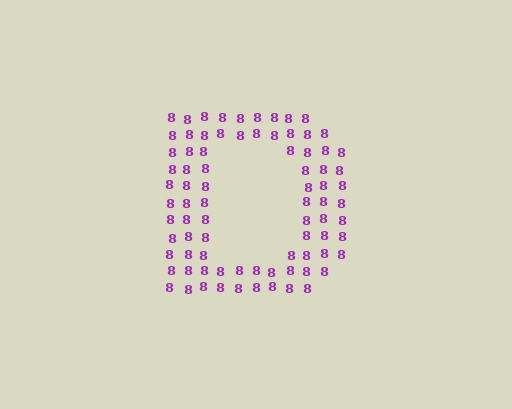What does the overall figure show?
The overall figure shows the letter D.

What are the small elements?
The small elements are digit 8's.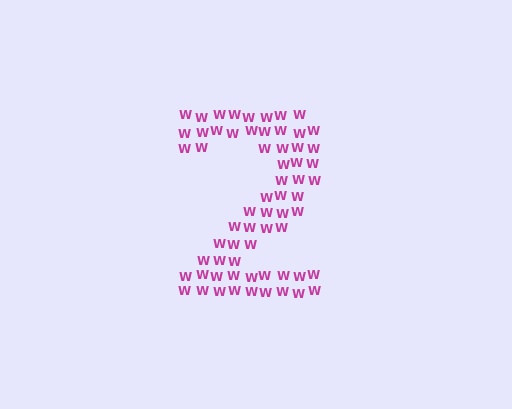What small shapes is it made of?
It is made of small letter W's.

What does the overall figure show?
The overall figure shows the digit 2.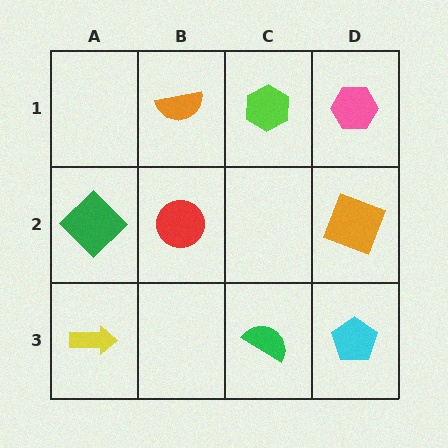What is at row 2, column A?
A green diamond.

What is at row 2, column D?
An orange square.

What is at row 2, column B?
A red circle.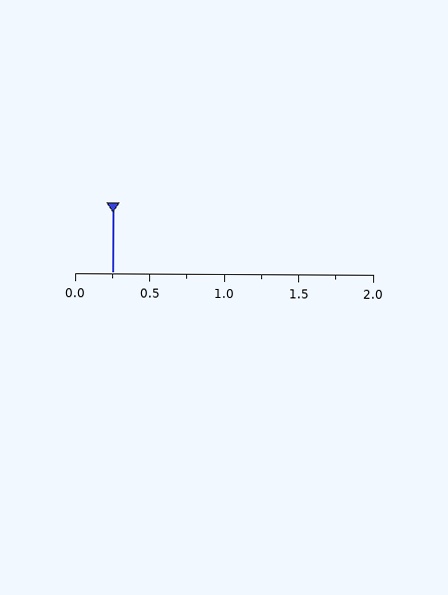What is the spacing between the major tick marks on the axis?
The major ticks are spaced 0.5 apart.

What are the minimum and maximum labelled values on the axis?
The axis runs from 0.0 to 2.0.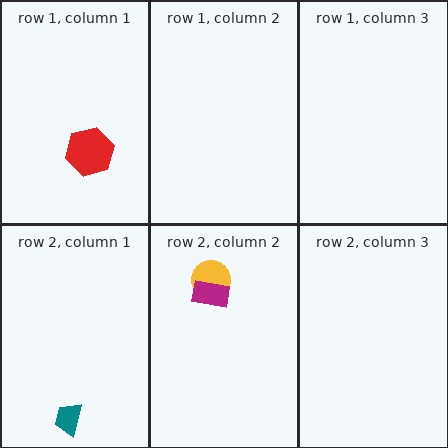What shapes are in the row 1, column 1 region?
The red hexagon.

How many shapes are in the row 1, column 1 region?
1.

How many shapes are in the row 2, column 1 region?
1.